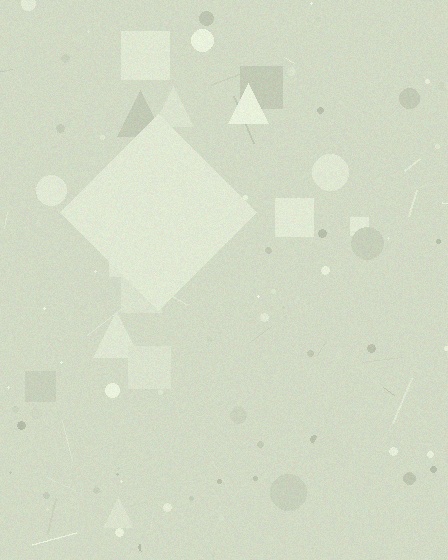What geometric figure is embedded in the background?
A diamond is embedded in the background.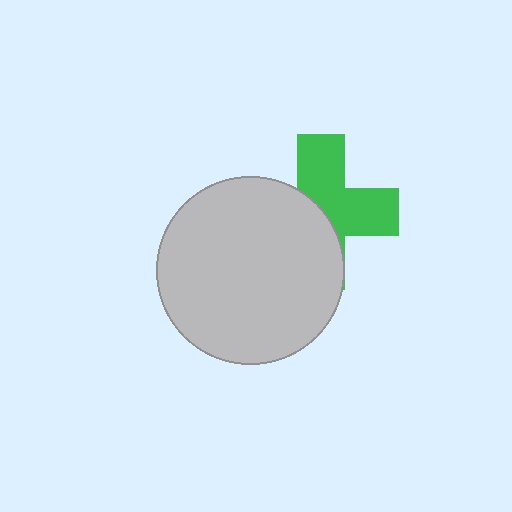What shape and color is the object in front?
The object in front is a light gray circle.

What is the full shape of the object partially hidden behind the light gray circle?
The partially hidden object is a green cross.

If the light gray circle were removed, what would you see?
You would see the complete green cross.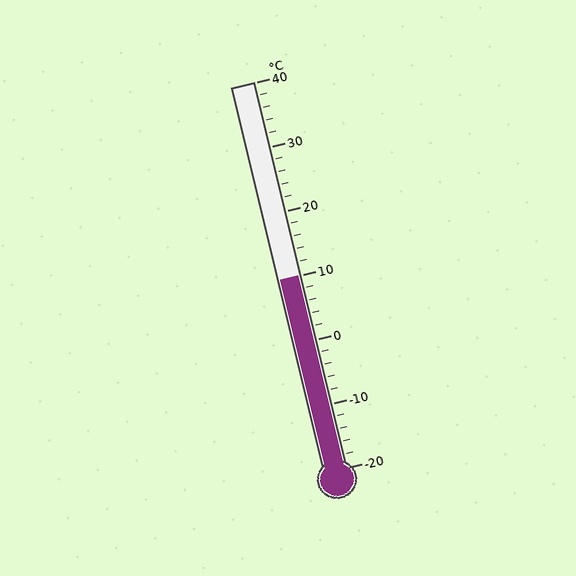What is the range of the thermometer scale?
The thermometer scale ranges from -20°C to 40°C.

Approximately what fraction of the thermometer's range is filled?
The thermometer is filled to approximately 50% of its range.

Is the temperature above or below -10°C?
The temperature is above -10°C.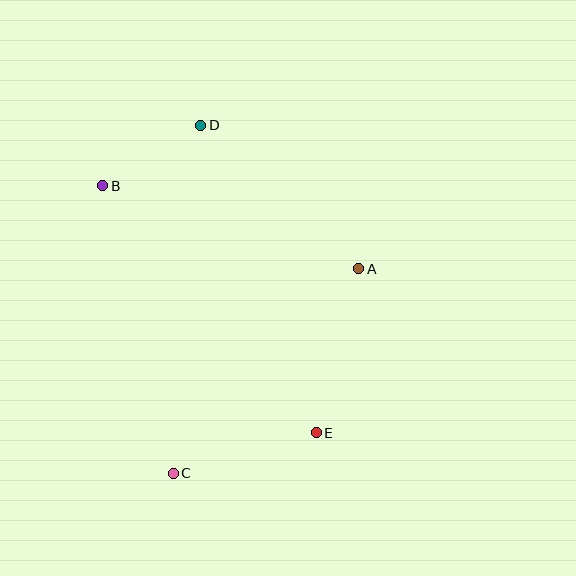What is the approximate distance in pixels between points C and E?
The distance between C and E is approximately 148 pixels.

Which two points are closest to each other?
Points B and D are closest to each other.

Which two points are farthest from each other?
Points C and D are farthest from each other.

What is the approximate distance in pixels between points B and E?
The distance between B and E is approximately 326 pixels.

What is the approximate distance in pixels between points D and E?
The distance between D and E is approximately 329 pixels.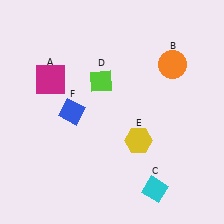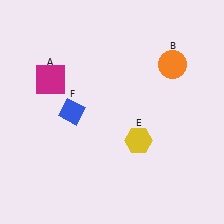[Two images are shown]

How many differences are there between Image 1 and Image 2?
There are 2 differences between the two images.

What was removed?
The cyan diamond (C), the lime diamond (D) were removed in Image 2.